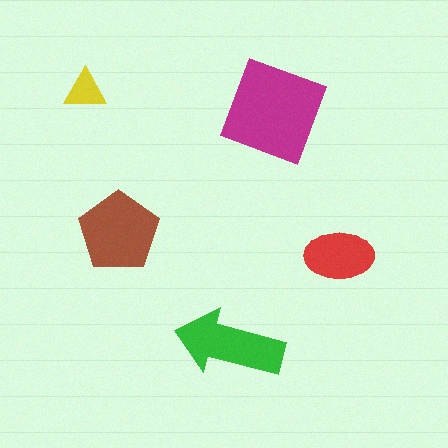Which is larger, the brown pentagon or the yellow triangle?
The brown pentagon.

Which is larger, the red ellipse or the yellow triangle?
The red ellipse.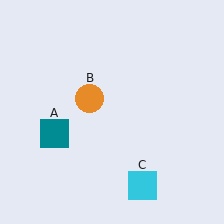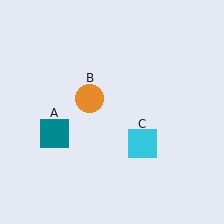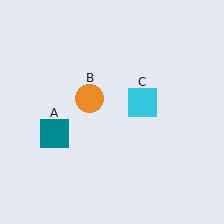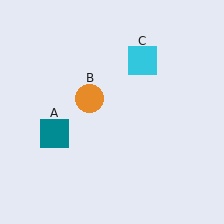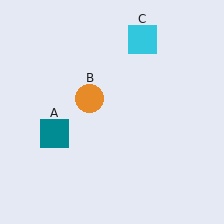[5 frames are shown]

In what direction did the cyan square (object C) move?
The cyan square (object C) moved up.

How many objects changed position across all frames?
1 object changed position: cyan square (object C).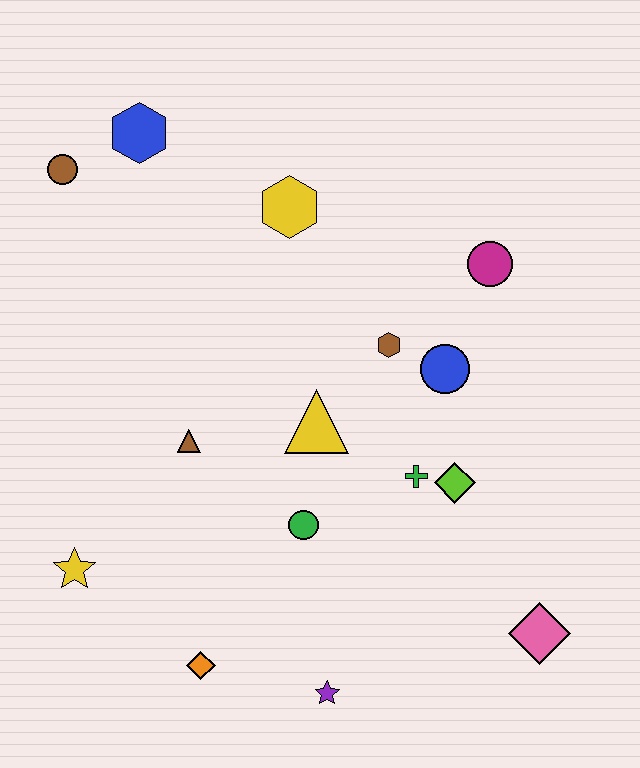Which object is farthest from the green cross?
The brown circle is farthest from the green cross.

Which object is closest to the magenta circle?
The blue circle is closest to the magenta circle.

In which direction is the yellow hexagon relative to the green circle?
The yellow hexagon is above the green circle.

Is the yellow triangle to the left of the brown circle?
No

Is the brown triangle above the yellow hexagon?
No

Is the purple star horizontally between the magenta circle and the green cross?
No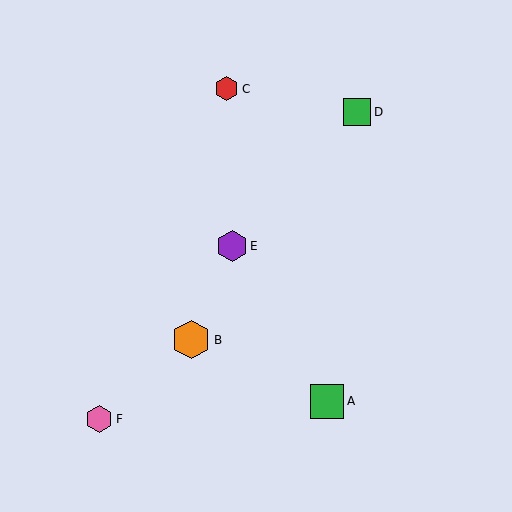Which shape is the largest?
The orange hexagon (labeled B) is the largest.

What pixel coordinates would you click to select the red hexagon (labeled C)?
Click at (227, 89) to select the red hexagon C.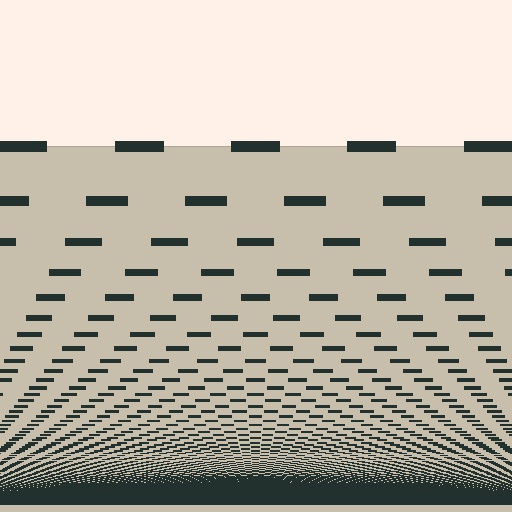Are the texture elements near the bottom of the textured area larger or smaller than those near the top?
Smaller. The gradient is inverted — elements near the bottom are smaller and denser.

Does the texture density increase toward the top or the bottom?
Density increases toward the bottom.